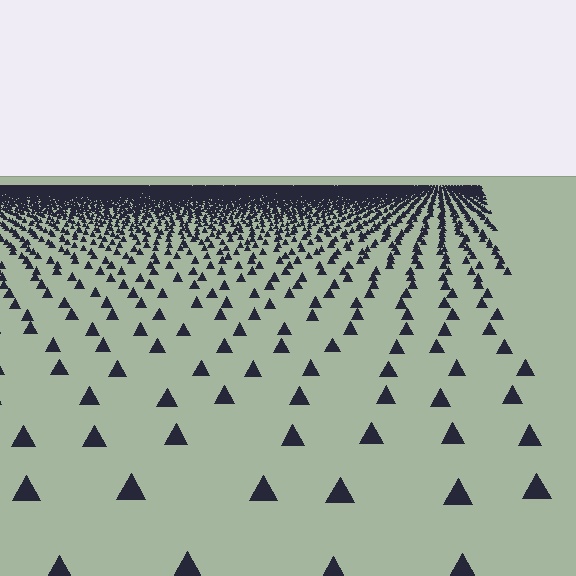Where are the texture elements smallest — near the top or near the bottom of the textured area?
Near the top.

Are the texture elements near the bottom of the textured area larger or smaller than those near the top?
Larger. Near the bottom, elements are closer to the viewer and appear at a bigger on-screen size.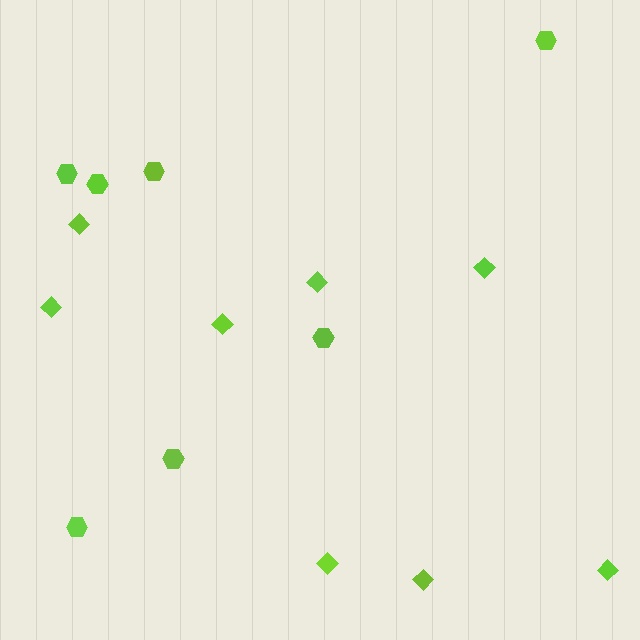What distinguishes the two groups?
There are 2 groups: one group of diamonds (8) and one group of hexagons (7).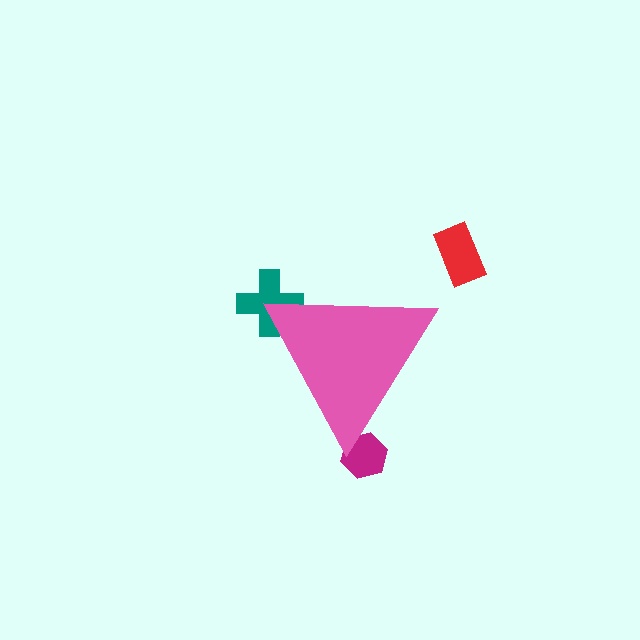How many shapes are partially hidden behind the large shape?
2 shapes are partially hidden.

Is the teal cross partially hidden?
Yes, the teal cross is partially hidden behind the pink triangle.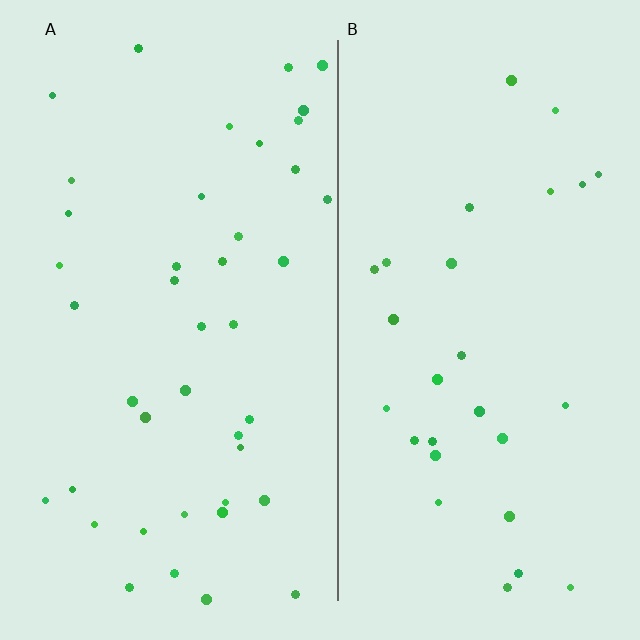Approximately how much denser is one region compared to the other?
Approximately 1.5× — region A over region B.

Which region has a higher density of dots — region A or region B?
A (the left).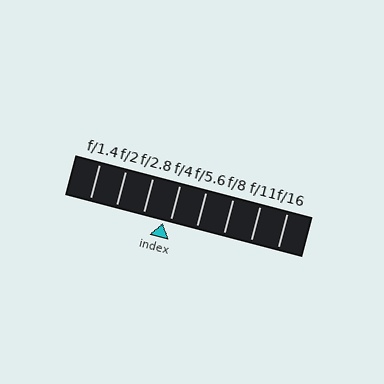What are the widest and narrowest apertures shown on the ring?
The widest aperture shown is f/1.4 and the narrowest is f/16.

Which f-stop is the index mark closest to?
The index mark is closest to f/4.